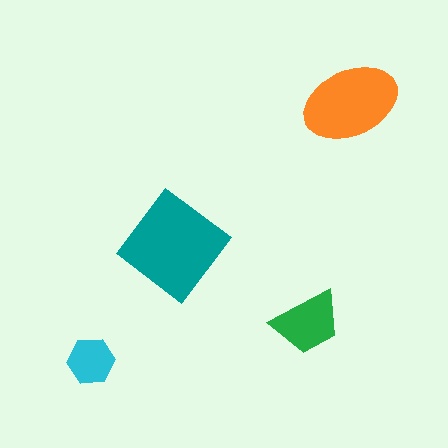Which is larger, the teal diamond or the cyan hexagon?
The teal diamond.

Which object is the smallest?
The cyan hexagon.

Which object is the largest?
The teal diamond.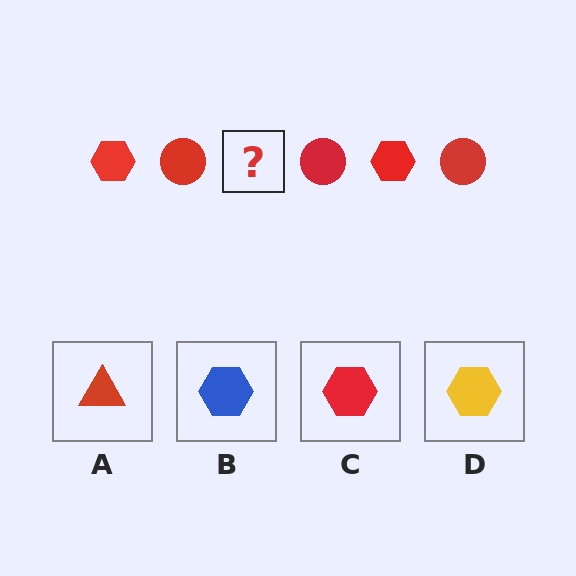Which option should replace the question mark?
Option C.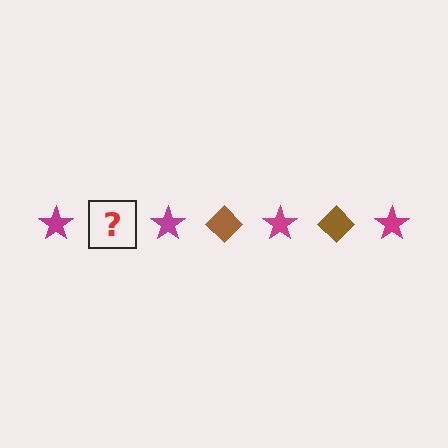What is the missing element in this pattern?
The missing element is a brown diamond.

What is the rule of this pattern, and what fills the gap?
The rule is that the pattern alternates between magenta star and brown diamond. The gap should be filled with a brown diamond.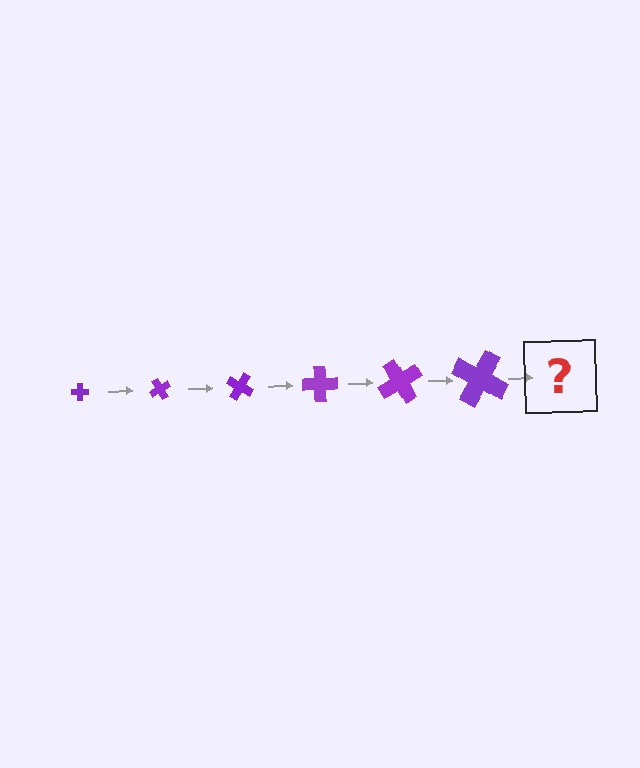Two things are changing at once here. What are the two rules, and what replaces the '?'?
The two rules are that the cross grows larger each step and it rotates 60 degrees each step. The '?' should be a cross, larger than the previous one and rotated 360 degrees from the start.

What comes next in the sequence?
The next element should be a cross, larger than the previous one and rotated 360 degrees from the start.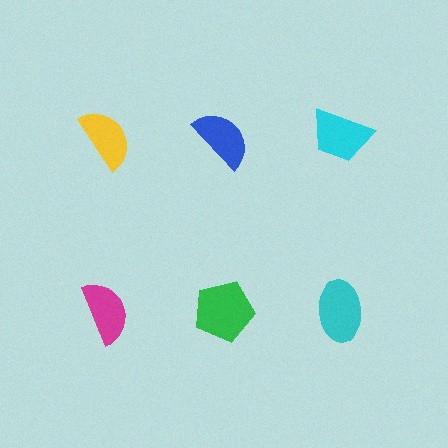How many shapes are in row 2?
3 shapes.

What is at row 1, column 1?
A yellow semicircle.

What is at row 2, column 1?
A magenta semicircle.